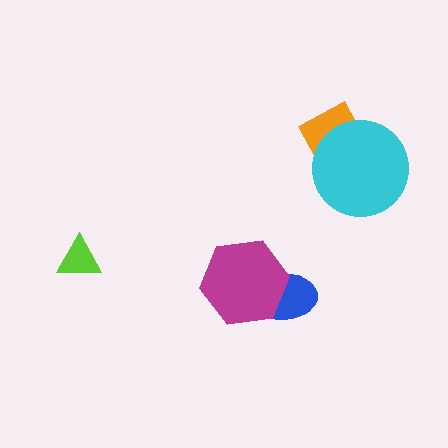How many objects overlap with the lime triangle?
0 objects overlap with the lime triangle.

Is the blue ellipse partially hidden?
Yes, it is partially covered by another shape.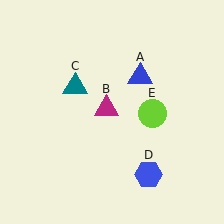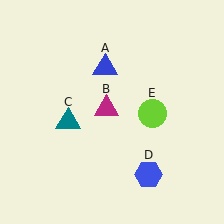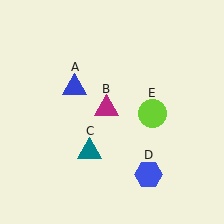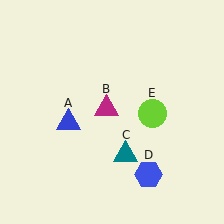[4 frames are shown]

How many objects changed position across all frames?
2 objects changed position: blue triangle (object A), teal triangle (object C).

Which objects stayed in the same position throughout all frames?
Magenta triangle (object B) and blue hexagon (object D) and lime circle (object E) remained stationary.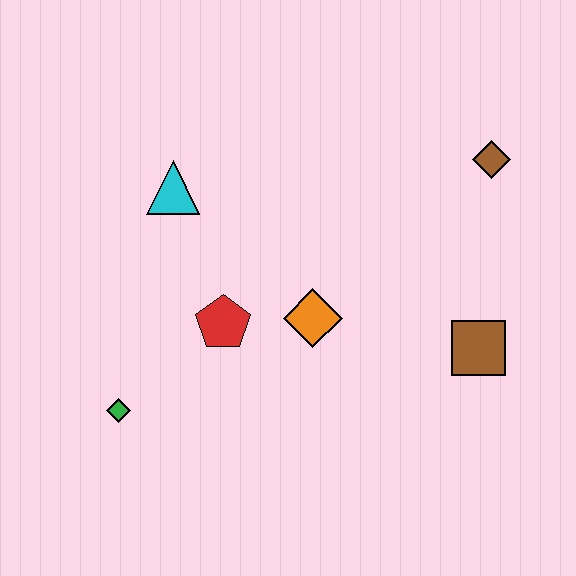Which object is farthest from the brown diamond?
The green diamond is farthest from the brown diamond.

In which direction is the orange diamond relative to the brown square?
The orange diamond is to the left of the brown square.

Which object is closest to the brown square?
The orange diamond is closest to the brown square.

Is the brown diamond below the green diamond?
No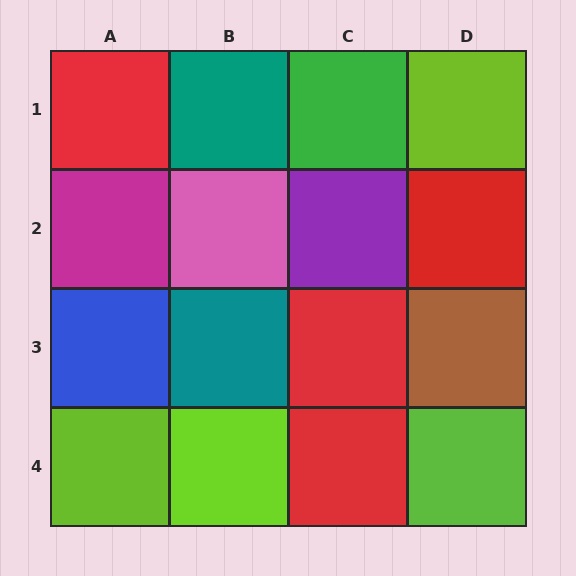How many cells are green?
1 cell is green.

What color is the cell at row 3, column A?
Blue.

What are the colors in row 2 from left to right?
Magenta, pink, purple, red.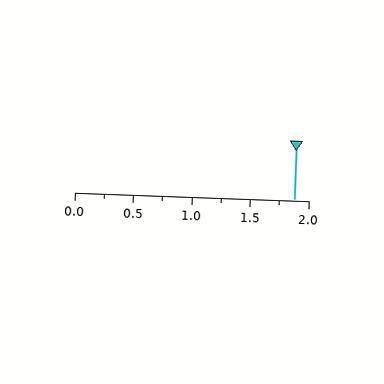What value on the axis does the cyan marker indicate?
The marker indicates approximately 1.88.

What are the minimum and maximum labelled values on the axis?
The axis runs from 0.0 to 2.0.